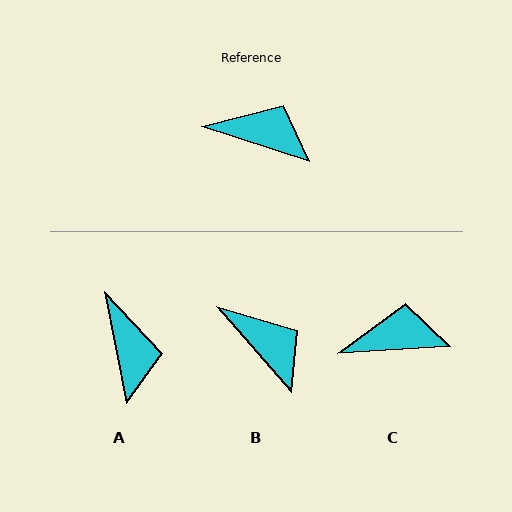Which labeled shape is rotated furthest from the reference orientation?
A, about 61 degrees away.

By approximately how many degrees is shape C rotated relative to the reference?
Approximately 22 degrees counter-clockwise.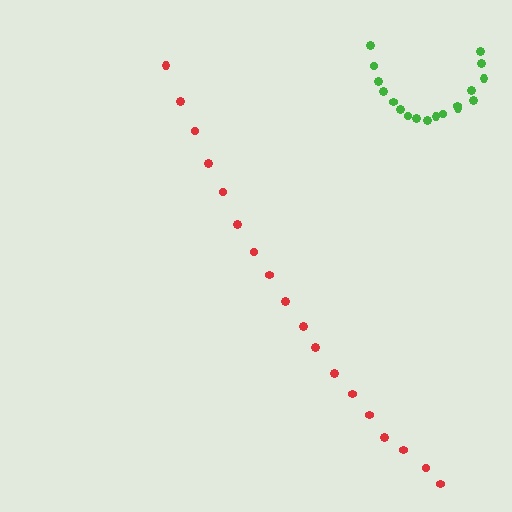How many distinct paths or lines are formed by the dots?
There are 2 distinct paths.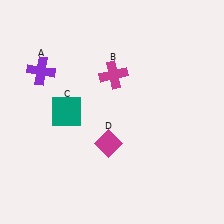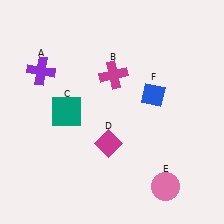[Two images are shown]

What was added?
A pink circle (E), a blue diamond (F) were added in Image 2.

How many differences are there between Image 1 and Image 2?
There are 2 differences between the two images.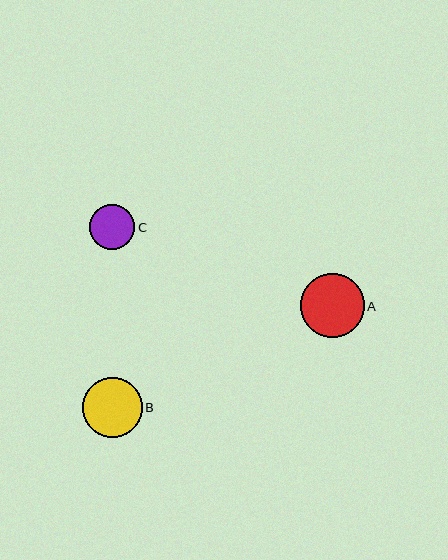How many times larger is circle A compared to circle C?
Circle A is approximately 1.4 times the size of circle C.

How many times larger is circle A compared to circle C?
Circle A is approximately 1.4 times the size of circle C.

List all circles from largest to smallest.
From largest to smallest: A, B, C.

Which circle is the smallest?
Circle C is the smallest with a size of approximately 45 pixels.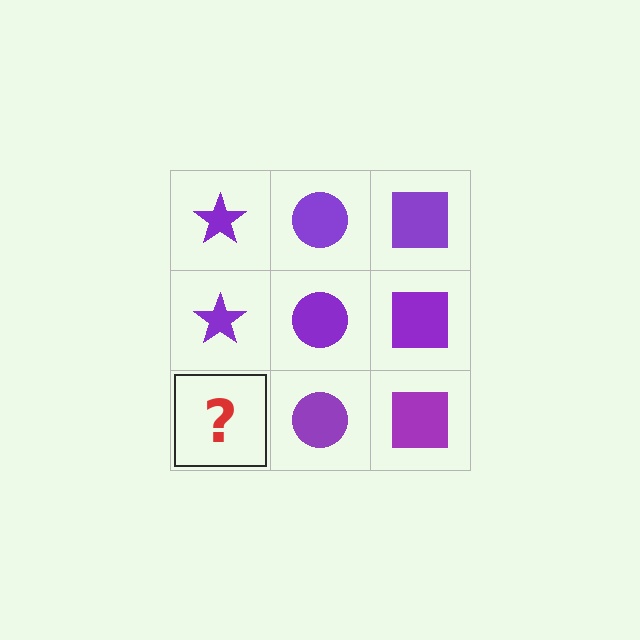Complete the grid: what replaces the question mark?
The question mark should be replaced with a purple star.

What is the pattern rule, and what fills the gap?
The rule is that each column has a consistent shape. The gap should be filled with a purple star.